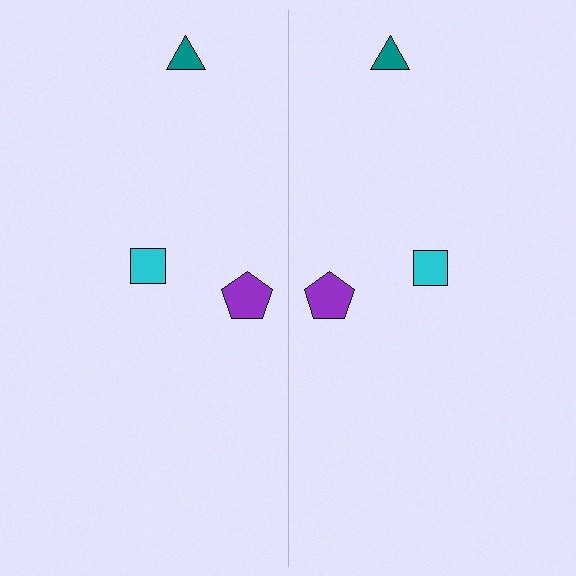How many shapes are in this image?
There are 6 shapes in this image.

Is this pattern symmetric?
Yes, this pattern has bilateral (reflection) symmetry.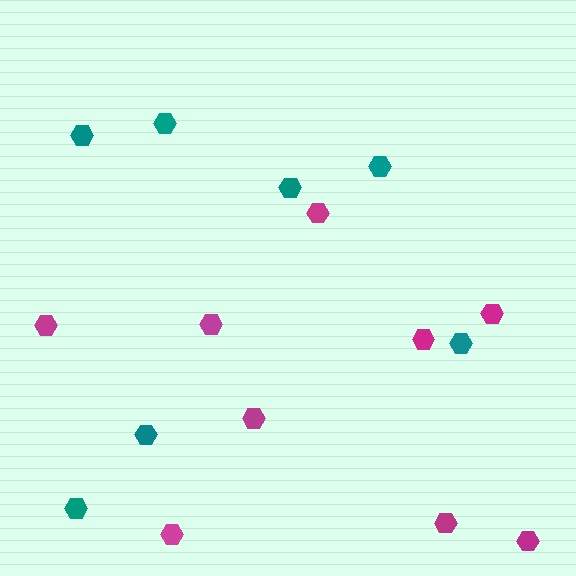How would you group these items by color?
There are 2 groups: one group of teal hexagons (7) and one group of magenta hexagons (9).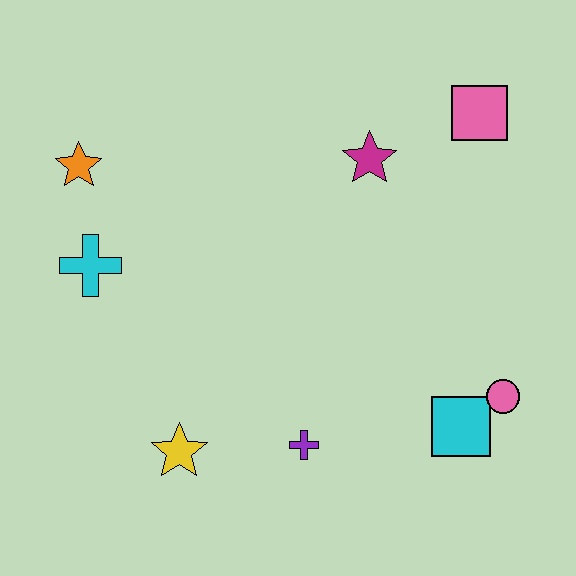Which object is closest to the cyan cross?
The orange star is closest to the cyan cross.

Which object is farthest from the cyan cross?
The pink circle is farthest from the cyan cross.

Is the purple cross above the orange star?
No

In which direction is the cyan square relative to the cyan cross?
The cyan square is to the right of the cyan cross.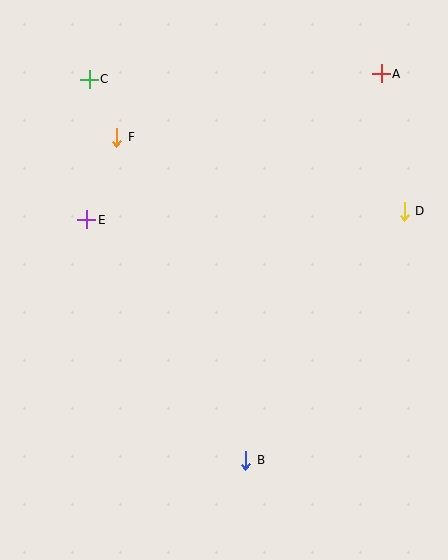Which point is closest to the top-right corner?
Point A is closest to the top-right corner.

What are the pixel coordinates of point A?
Point A is at (381, 74).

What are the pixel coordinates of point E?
Point E is at (87, 220).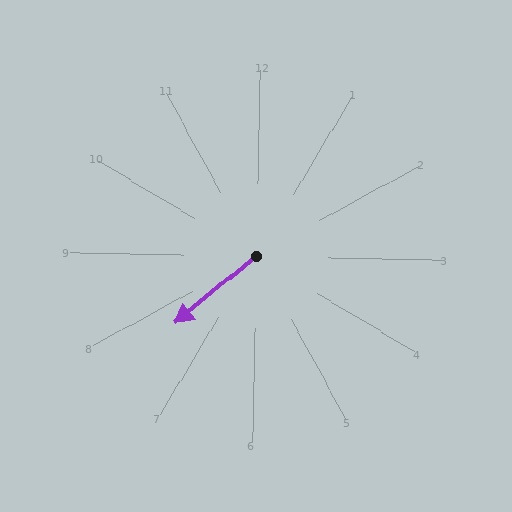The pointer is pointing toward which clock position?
Roughly 8 o'clock.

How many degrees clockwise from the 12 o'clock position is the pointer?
Approximately 229 degrees.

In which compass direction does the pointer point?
Southwest.